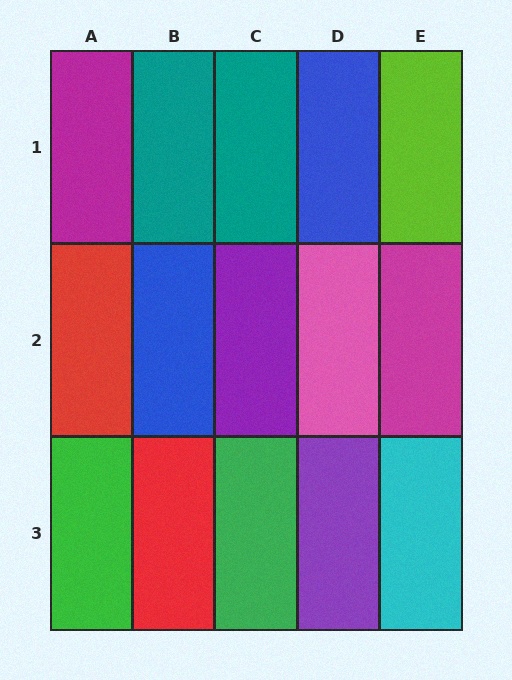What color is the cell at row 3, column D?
Purple.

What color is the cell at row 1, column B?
Teal.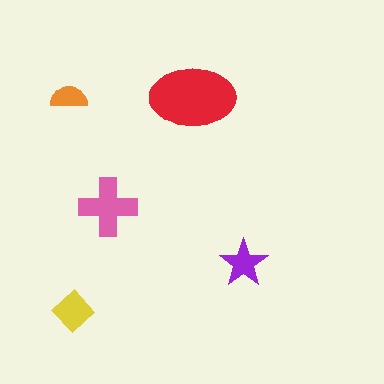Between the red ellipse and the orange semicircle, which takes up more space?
The red ellipse.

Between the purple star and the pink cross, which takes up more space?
The pink cross.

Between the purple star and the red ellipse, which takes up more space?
The red ellipse.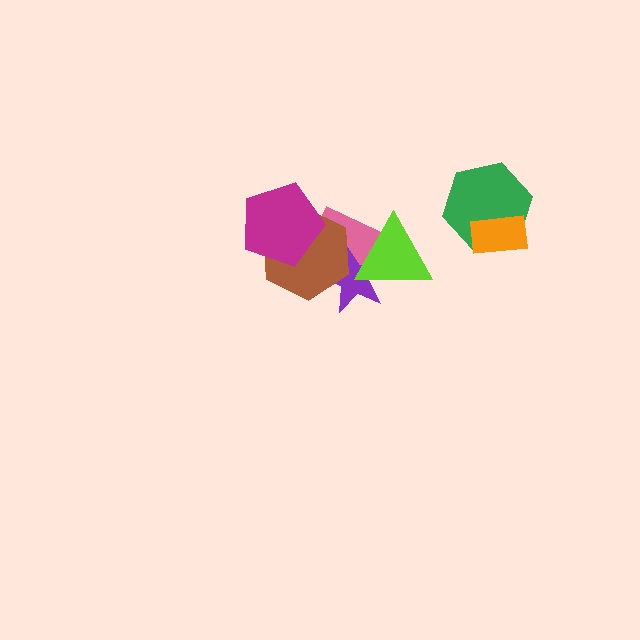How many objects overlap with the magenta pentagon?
2 objects overlap with the magenta pentagon.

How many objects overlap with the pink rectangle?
4 objects overlap with the pink rectangle.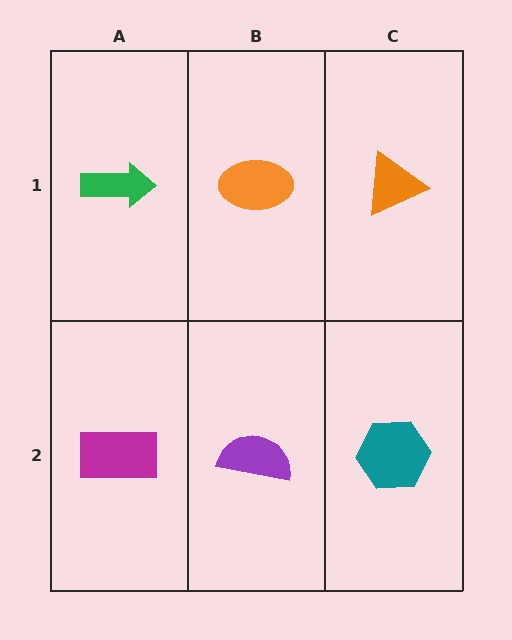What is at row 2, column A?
A magenta rectangle.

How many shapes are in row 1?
3 shapes.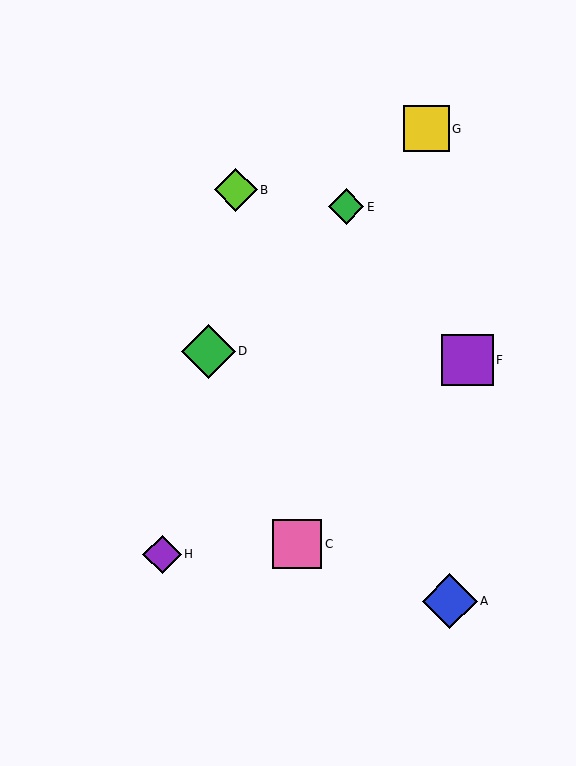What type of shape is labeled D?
Shape D is a green diamond.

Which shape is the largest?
The blue diamond (labeled A) is the largest.